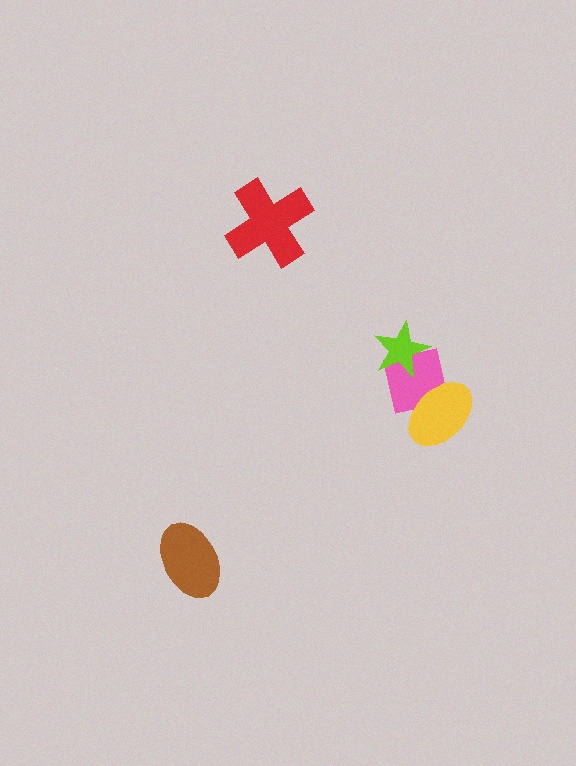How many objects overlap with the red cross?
0 objects overlap with the red cross.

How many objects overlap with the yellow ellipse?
1 object overlaps with the yellow ellipse.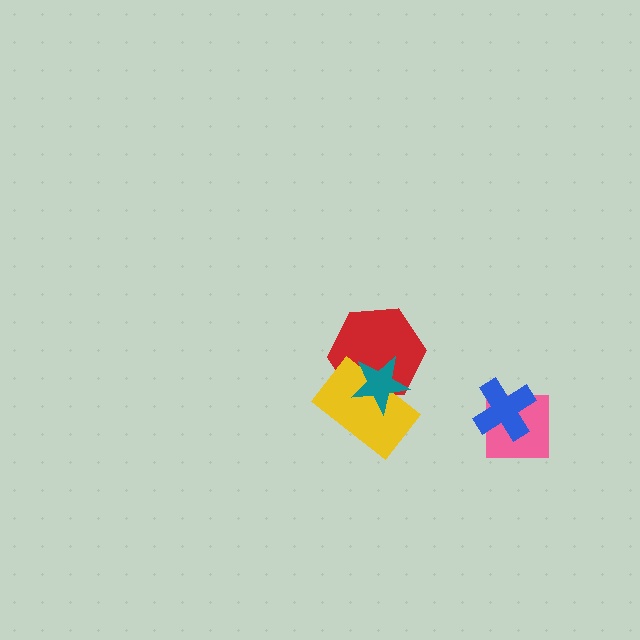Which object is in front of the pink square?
The blue cross is in front of the pink square.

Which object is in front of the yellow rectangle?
The teal star is in front of the yellow rectangle.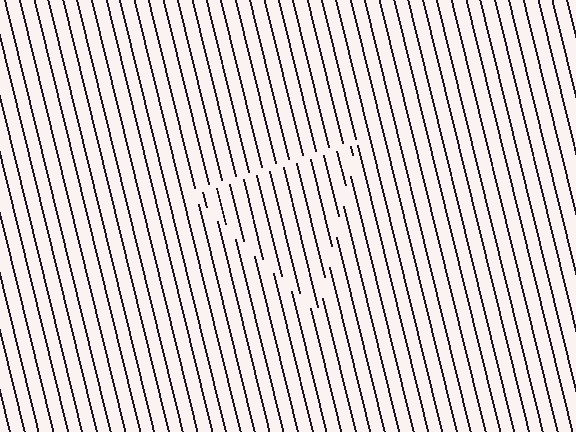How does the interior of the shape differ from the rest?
The interior of the shape contains the same grating, shifted by half a period — the contour is defined by the phase discontinuity where line-ends from the inner and outer gratings abut.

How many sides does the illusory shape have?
3 sides — the line-ends trace a triangle.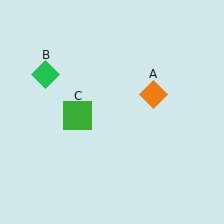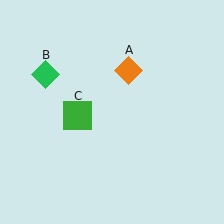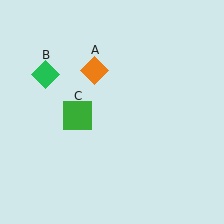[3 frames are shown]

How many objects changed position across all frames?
1 object changed position: orange diamond (object A).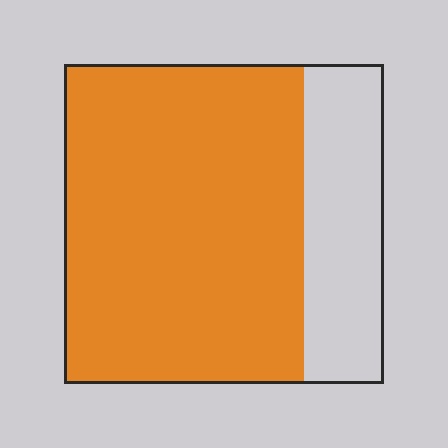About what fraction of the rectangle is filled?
About three quarters (3/4).